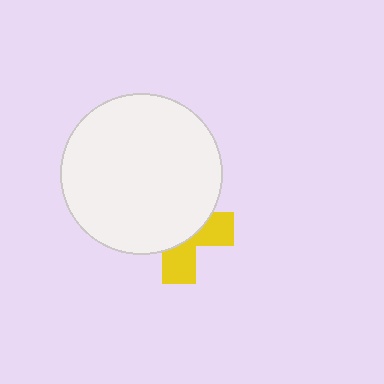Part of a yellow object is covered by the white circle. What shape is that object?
It is a cross.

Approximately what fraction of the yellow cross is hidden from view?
Roughly 63% of the yellow cross is hidden behind the white circle.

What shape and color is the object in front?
The object in front is a white circle.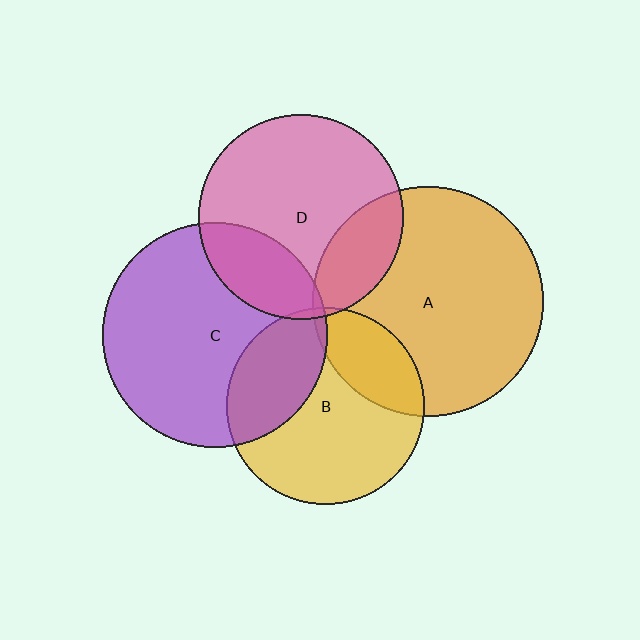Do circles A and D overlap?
Yes.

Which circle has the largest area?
Circle A (orange).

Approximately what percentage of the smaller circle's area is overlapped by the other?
Approximately 20%.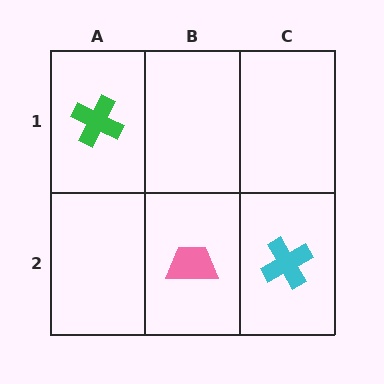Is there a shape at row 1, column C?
No, that cell is empty.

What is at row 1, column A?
A green cross.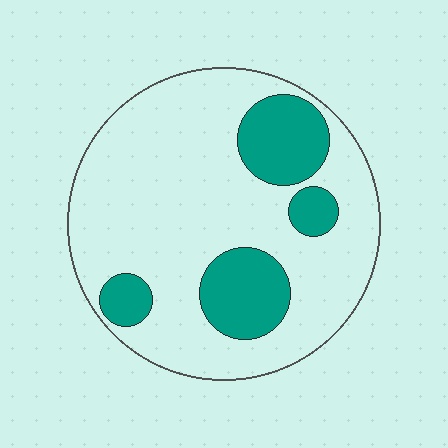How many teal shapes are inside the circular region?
4.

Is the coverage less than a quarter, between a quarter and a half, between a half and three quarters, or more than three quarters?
Less than a quarter.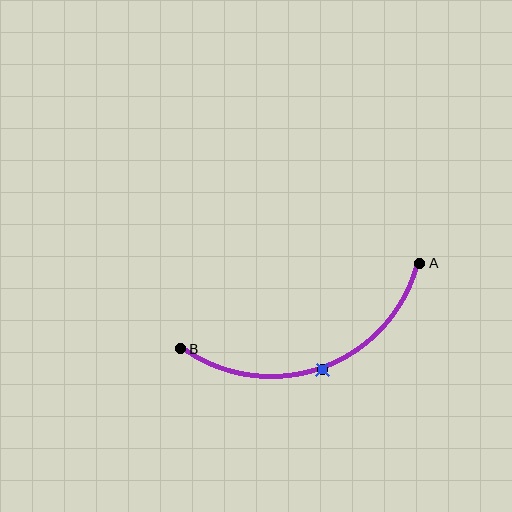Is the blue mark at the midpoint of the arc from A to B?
Yes. The blue mark lies on the arc at equal arc-length from both A and B — it is the arc midpoint.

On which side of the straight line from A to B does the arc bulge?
The arc bulges below the straight line connecting A and B.